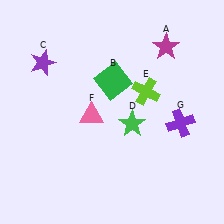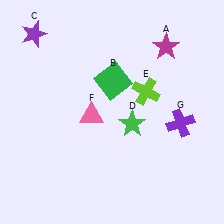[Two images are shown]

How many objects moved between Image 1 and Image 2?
1 object moved between the two images.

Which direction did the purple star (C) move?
The purple star (C) moved up.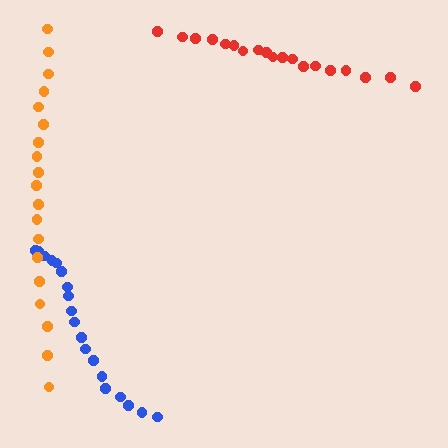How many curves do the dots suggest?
There are 3 distinct paths.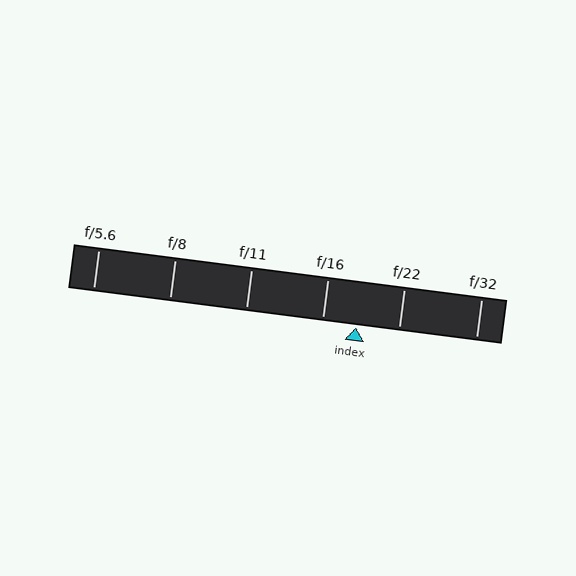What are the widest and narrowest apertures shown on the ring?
The widest aperture shown is f/5.6 and the narrowest is f/32.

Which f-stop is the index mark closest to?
The index mark is closest to f/16.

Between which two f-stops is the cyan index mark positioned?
The index mark is between f/16 and f/22.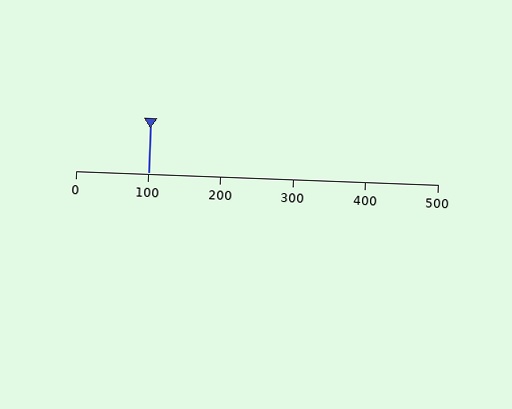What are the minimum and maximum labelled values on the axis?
The axis runs from 0 to 500.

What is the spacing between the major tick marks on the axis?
The major ticks are spaced 100 apart.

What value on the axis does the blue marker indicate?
The marker indicates approximately 100.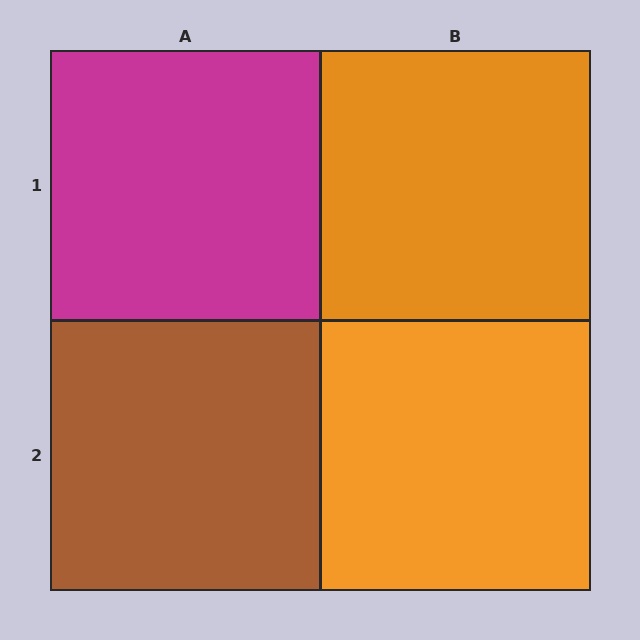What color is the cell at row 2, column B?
Orange.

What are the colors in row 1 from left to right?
Magenta, orange.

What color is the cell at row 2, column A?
Brown.